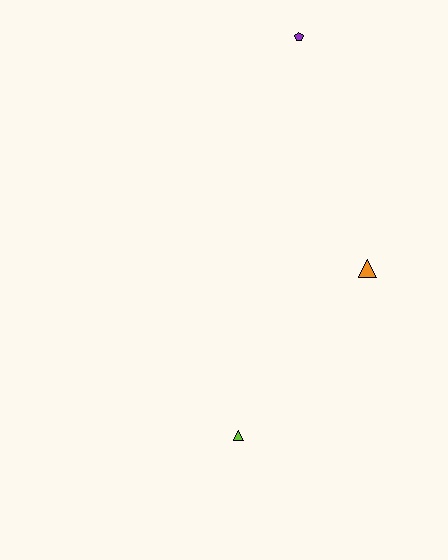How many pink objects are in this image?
There are no pink objects.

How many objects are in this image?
There are 3 objects.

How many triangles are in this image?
There are 2 triangles.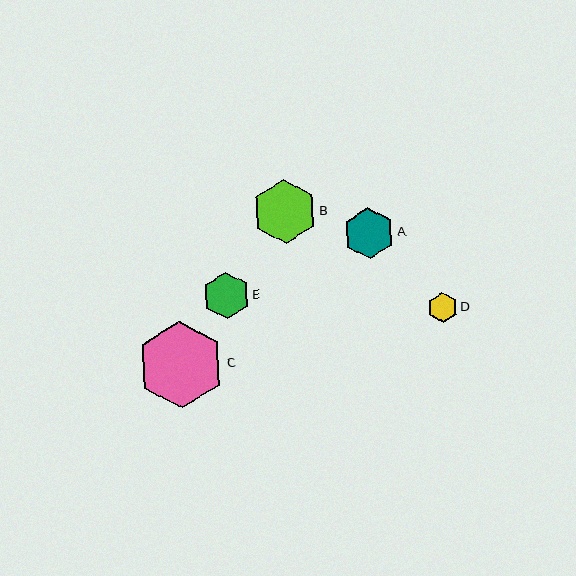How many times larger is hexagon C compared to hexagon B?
Hexagon C is approximately 1.4 times the size of hexagon B.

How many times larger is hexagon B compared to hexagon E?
Hexagon B is approximately 1.4 times the size of hexagon E.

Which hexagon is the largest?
Hexagon C is the largest with a size of approximately 87 pixels.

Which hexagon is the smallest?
Hexagon D is the smallest with a size of approximately 30 pixels.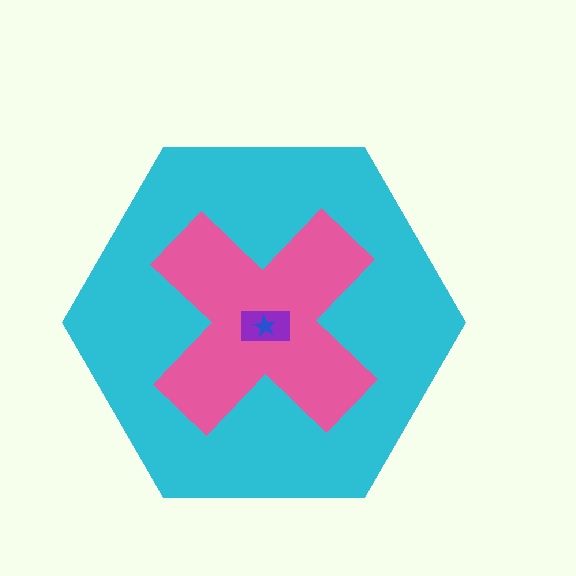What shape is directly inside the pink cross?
The purple rectangle.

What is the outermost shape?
The cyan hexagon.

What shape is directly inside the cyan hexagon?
The pink cross.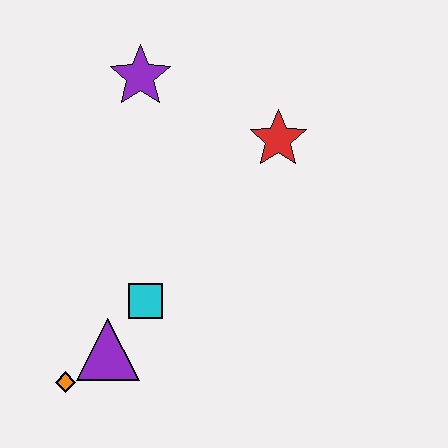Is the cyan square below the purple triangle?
No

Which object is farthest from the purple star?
The orange diamond is farthest from the purple star.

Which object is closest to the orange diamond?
The purple triangle is closest to the orange diamond.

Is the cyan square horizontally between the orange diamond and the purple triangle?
No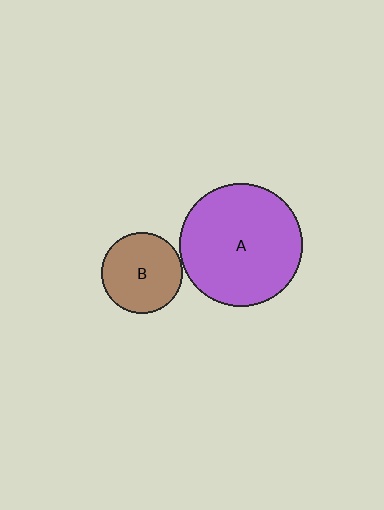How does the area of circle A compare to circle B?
Approximately 2.3 times.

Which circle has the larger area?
Circle A (purple).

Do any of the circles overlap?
No, none of the circles overlap.